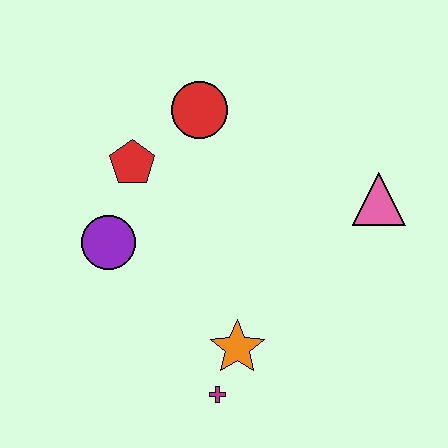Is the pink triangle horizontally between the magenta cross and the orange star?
No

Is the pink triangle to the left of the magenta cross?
No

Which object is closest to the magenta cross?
The orange star is closest to the magenta cross.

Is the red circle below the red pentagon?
No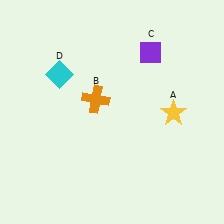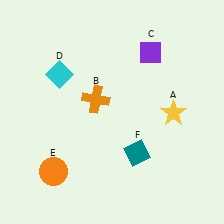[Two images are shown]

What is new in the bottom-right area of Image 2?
A teal diamond (F) was added in the bottom-right area of Image 2.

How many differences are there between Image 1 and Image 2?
There are 2 differences between the two images.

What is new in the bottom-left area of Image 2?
An orange circle (E) was added in the bottom-left area of Image 2.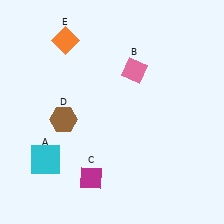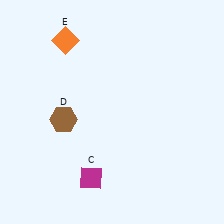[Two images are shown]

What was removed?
The pink diamond (B), the cyan square (A) were removed in Image 2.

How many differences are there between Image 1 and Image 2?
There are 2 differences between the two images.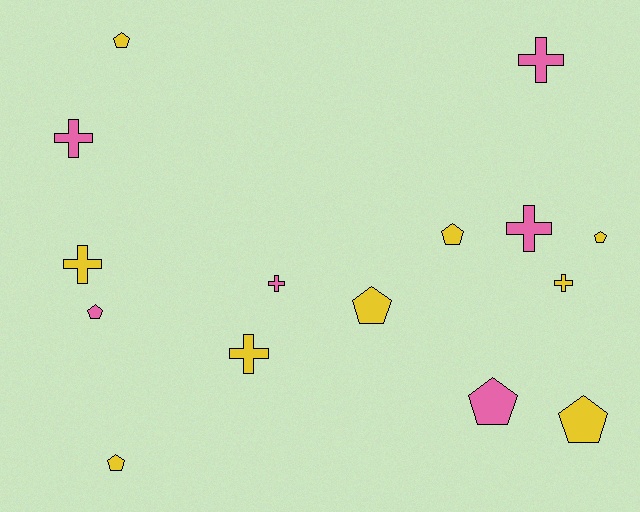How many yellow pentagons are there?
There are 6 yellow pentagons.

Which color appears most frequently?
Yellow, with 9 objects.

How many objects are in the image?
There are 15 objects.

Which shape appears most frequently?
Pentagon, with 8 objects.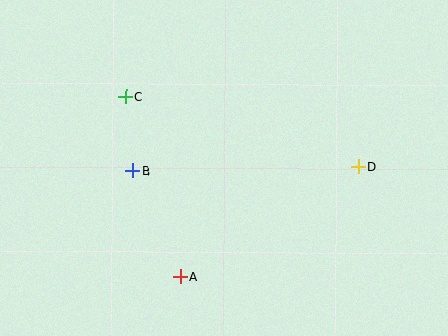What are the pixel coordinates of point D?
Point D is at (358, 167).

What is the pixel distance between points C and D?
The distance between C and D is 242 pixels.